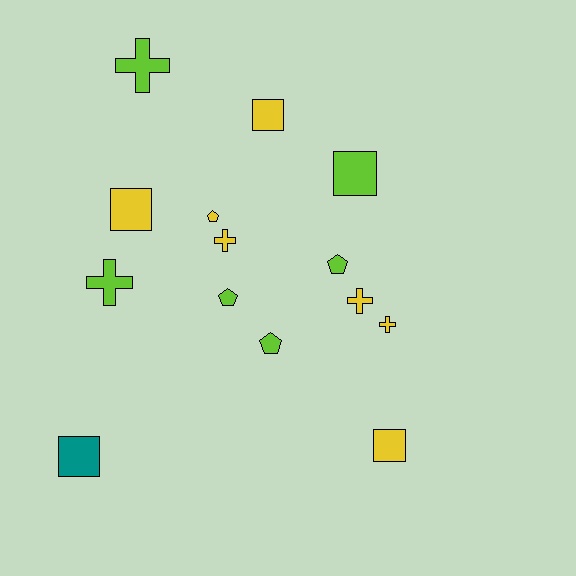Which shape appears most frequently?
Square, with 5 objects.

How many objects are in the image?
There are 14 objects.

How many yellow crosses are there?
There are 3 yellow crosses.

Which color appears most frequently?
Yellow, with 7 objects.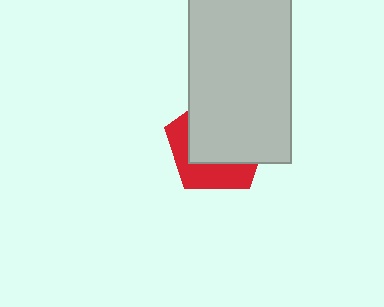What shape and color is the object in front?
The object in front is a light gray rectangle.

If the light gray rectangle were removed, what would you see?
You would see the complete red pentagon.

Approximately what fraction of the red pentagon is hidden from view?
Roughly 62% of the red pentagon is hidden behind the light gray rectangle.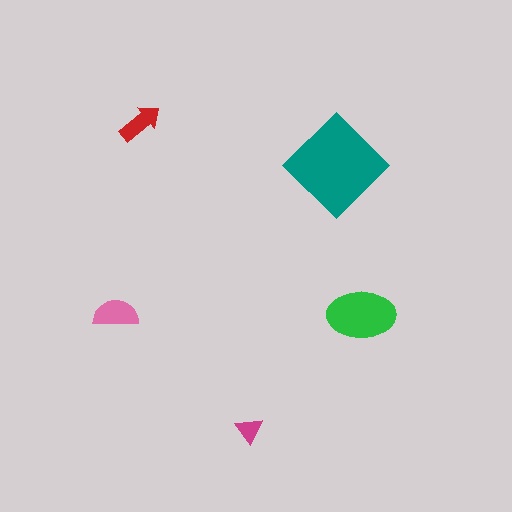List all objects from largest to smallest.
The teal diamond, the green ellipse, the pink semicircle, the red arrow, the magenta triangle.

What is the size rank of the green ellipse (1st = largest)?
2nd.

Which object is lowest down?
The magenta triangle is bottommost.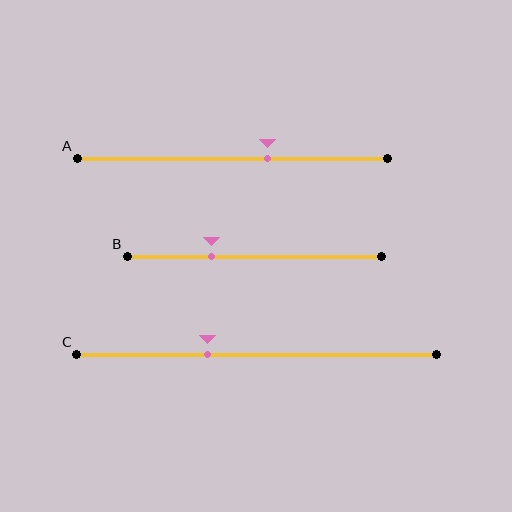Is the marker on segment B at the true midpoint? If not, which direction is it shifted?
No, the marker on segment B is shifted to the left by about 17% of the segment length.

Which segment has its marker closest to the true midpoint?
Segment A has its marker closest to the true midpoint.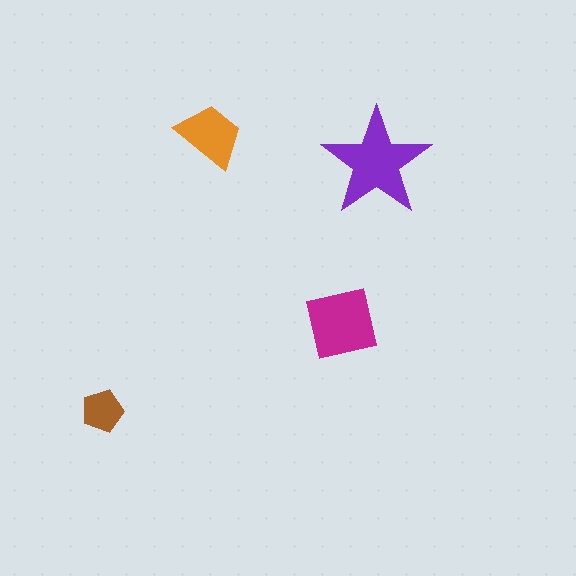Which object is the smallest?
The brown pentagon.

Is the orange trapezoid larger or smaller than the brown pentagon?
Larger.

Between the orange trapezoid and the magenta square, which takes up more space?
The magenta square.